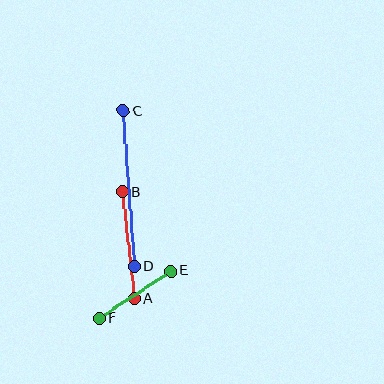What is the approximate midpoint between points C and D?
The midpoint is at approximately (129, 189) pixels.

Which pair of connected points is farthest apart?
Points C and D are farthest apart.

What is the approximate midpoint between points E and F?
The midpoint is at approximately (135, 295) pixels.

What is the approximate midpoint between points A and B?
The midpoint is at approximately (128, 245) pixels.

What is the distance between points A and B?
The distance is approximately 107 pixels.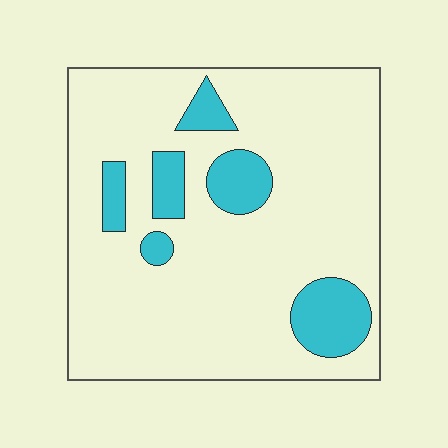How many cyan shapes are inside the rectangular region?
6.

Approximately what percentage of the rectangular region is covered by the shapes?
Approximately 15%.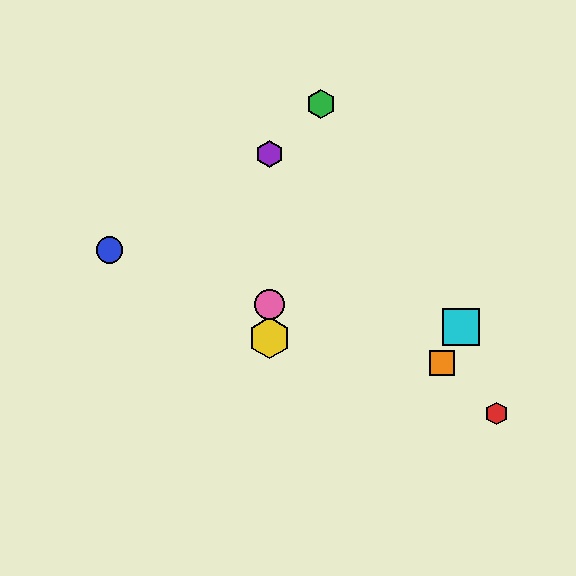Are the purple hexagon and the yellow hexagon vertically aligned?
Yes, both are at x≈269.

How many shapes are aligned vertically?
3 shapes (the yellow hexagon, the purple hexagon, the pink circle) are aligned vertically.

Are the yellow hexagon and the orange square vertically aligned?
No, the yellow hexagon is at x≈269 and the orange square is at x≈442.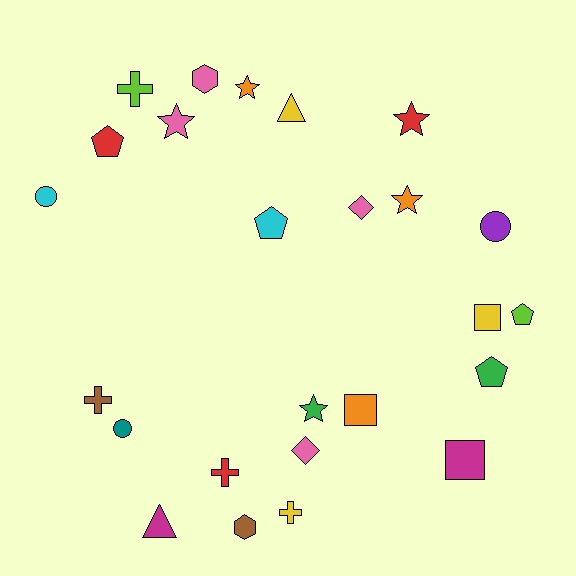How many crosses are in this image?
There are 4 crosses.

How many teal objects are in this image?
There is 1 teal object.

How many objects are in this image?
There are 25 objects.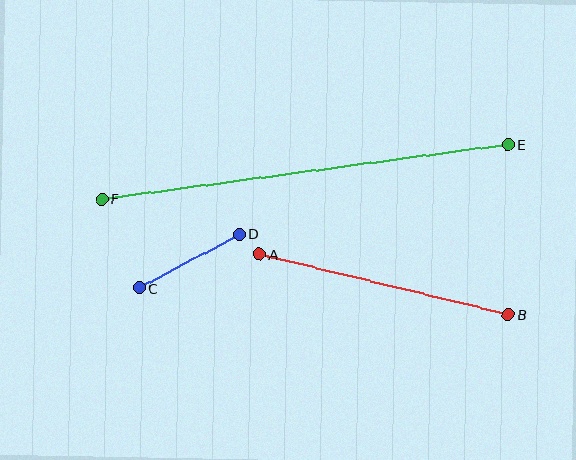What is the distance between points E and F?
The distance is approximately 409 pixels.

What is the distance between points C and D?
The distance is approximately 114 pixels.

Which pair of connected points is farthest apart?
Points E and F are farthest apart.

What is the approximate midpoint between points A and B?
The midpoint is at approximately (384, 285) pixels.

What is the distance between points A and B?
The distance is approximately 256 pixels.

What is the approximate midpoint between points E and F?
The midpoint is at approximately (305, 172) pixels.